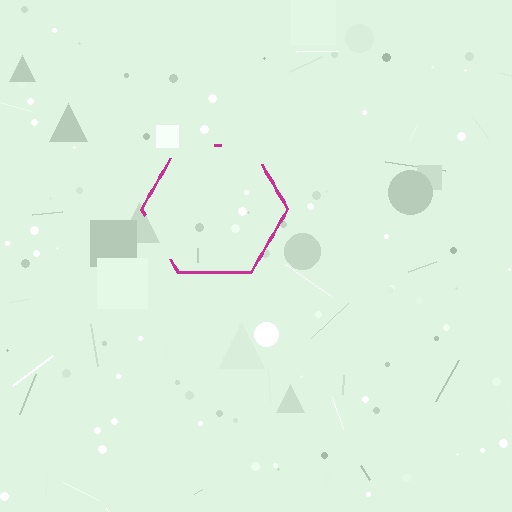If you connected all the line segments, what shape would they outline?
They would outline a hexagon.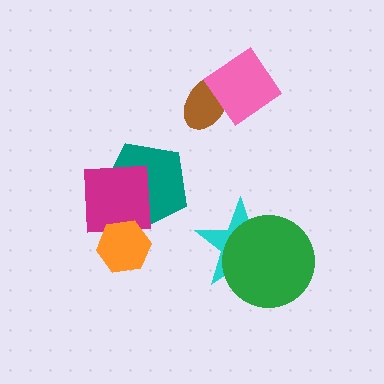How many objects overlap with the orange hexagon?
2 objects overlap with the orange hexagon.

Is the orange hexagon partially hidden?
No, no other shape covers it.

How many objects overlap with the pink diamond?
1 object overlaps with the pink diamond.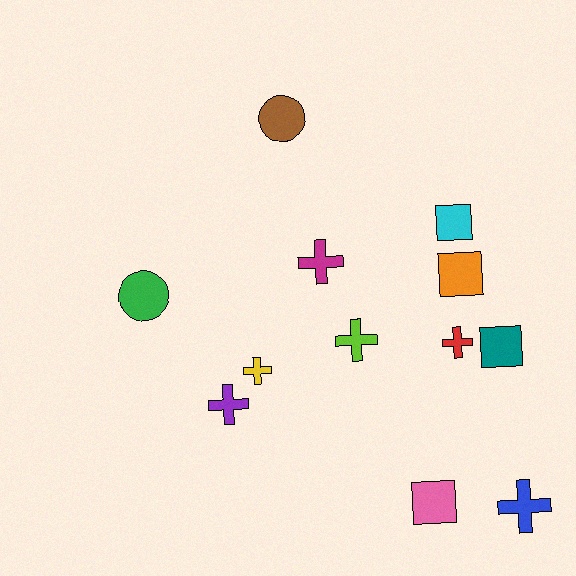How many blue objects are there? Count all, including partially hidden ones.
There is 1 blue object.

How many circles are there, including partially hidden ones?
There are 2 circles.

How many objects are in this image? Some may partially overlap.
There are 12 objects.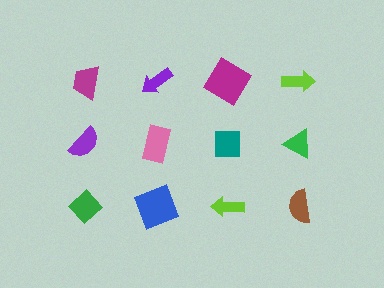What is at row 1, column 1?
A magenta trapezoid.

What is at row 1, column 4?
A lime arrow.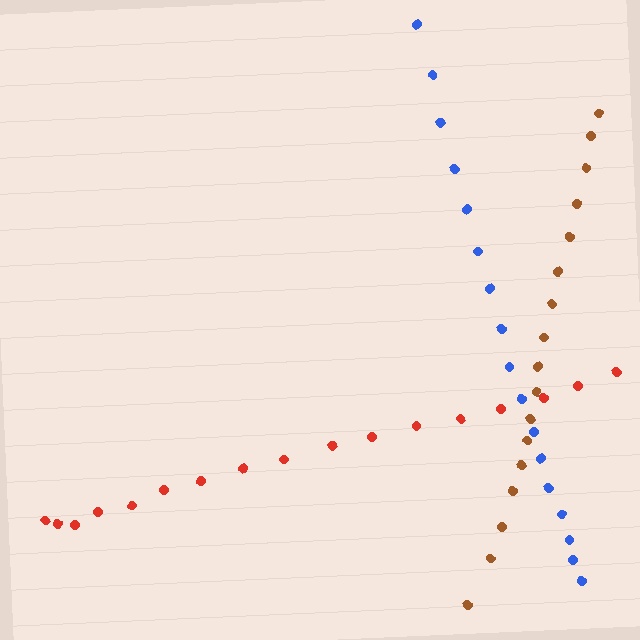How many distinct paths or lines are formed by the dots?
There are 3 distinct paths.